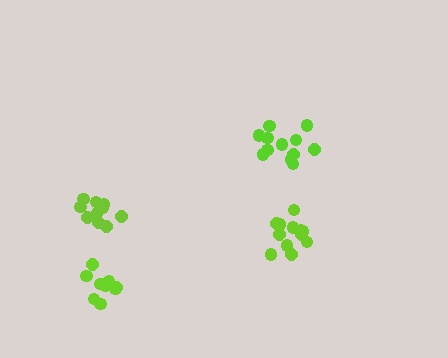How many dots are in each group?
Group 1: 10 dots, Group 2: 12 dots, Group 3: 13 dots, Group 4: 10 dots (45 total).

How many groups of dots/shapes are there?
There are 4 groups.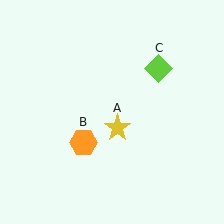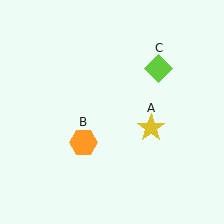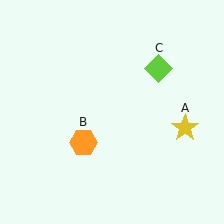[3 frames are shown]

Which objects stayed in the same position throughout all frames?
Orange hexagon (object B) and lime diamond (object C) remained stationary.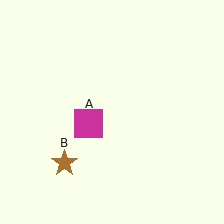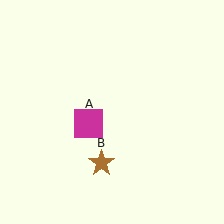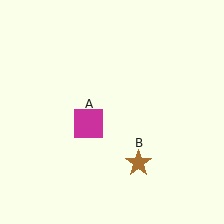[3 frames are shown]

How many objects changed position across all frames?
1 object changed position: brown star (object B).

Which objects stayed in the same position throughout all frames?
Magenta square (object A) remained stationary.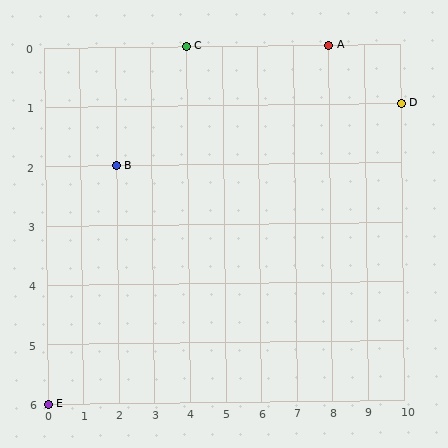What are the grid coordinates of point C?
Point C is at grid coordinates (4, 0).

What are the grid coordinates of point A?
Point A is at grid coordinates (8, 0).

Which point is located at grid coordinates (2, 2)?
Point B is at (2, 2).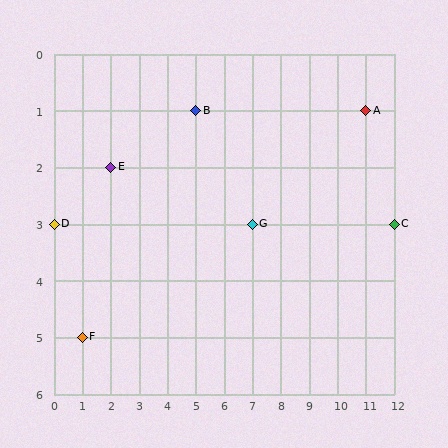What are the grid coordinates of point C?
Point C is at grid coordinates (12, 3).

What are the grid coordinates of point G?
Point G is at grid coordinates (7, 3).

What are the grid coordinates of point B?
Point B is at grid coordinates (5, 1).